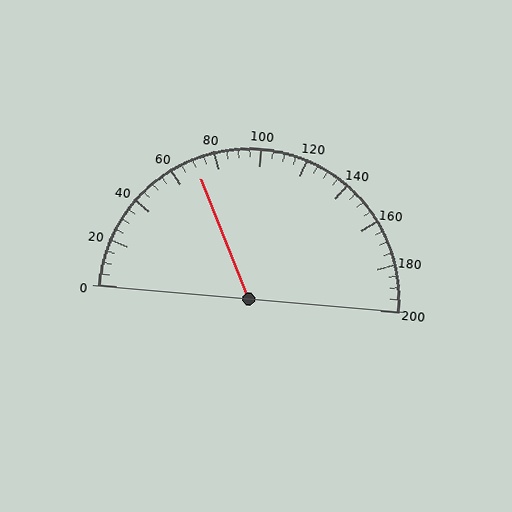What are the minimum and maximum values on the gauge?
The gauge ranges from 0 to 200.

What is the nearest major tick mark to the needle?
The nearest major tick mark is 80.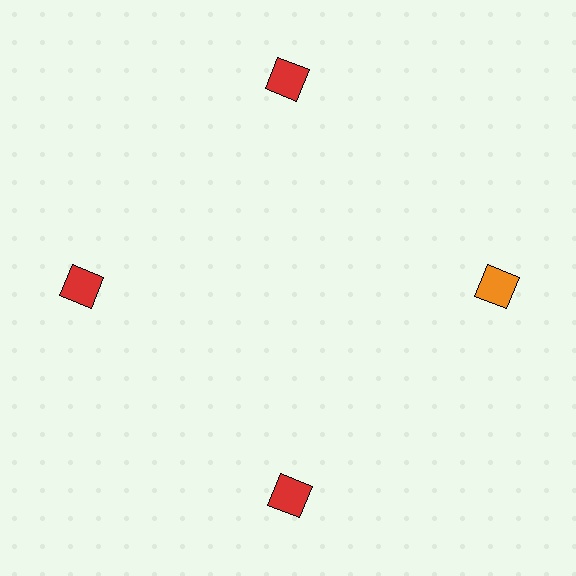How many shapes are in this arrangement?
There are 4 shapes arranged in a ring pattern.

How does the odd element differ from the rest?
It has a different color: orange instead of red.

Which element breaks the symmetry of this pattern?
The orange diamond at roughly the 3 o'clock position breaks the symmetry. All other shapes are red diamonds.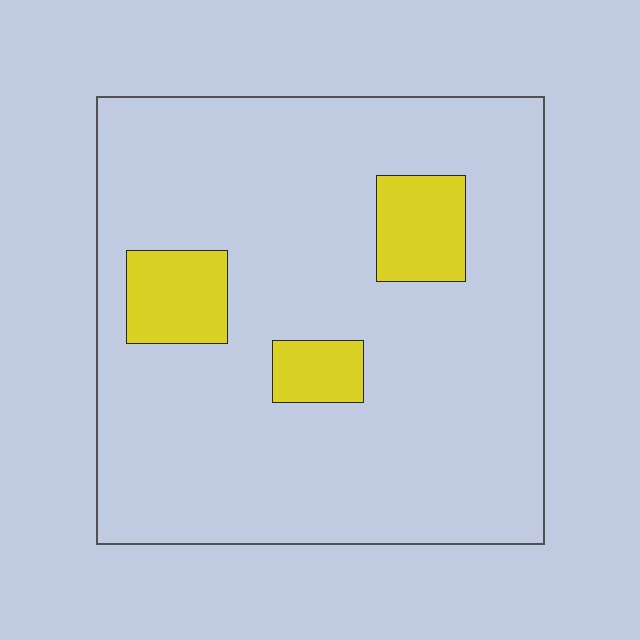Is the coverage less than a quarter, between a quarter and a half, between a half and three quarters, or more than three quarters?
Less than a quarter.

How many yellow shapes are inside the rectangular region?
3.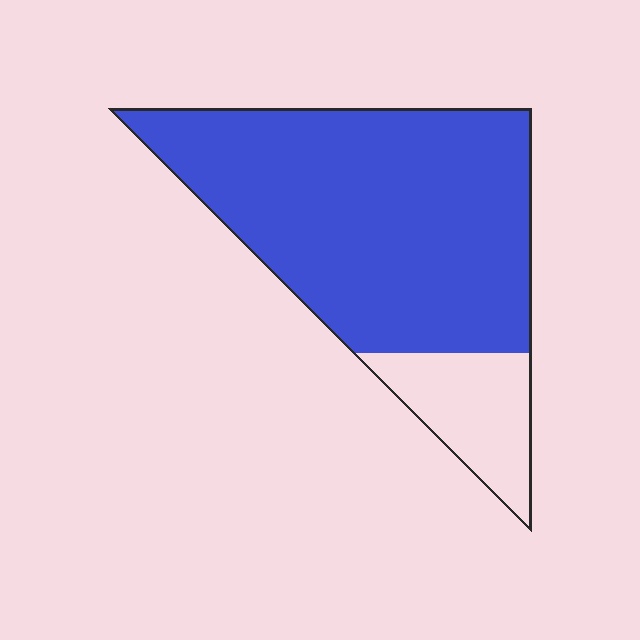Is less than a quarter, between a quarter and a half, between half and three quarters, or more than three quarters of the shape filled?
More than three quarters.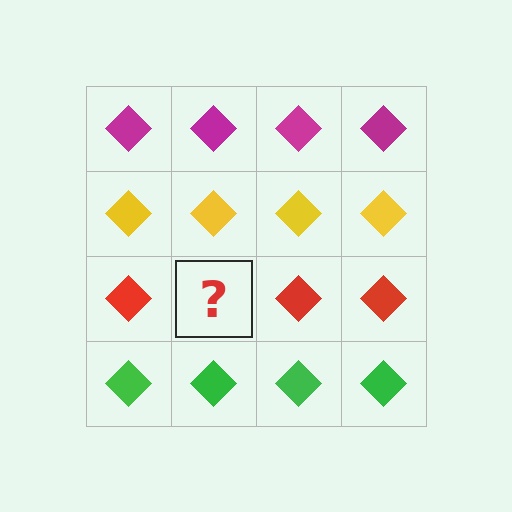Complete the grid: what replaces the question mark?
The question mark should be replaced with a red diamond.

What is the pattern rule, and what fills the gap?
The rule is that each row has a consistent color. The gap should be filled with a red diamond.